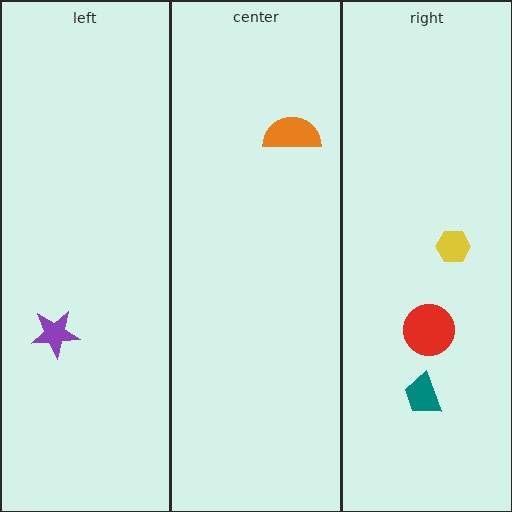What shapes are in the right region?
The yellow hexagon, the teal trapezoid, the red circle.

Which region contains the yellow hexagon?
The right region.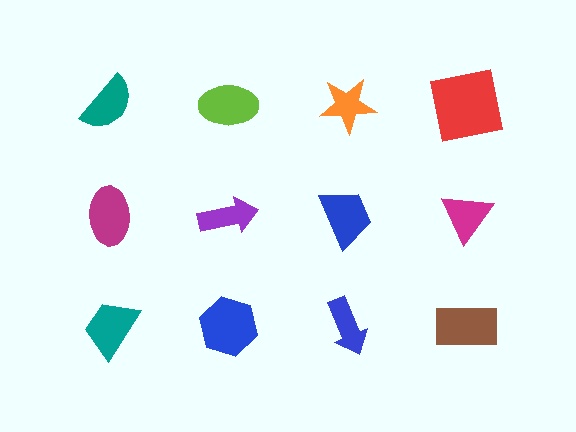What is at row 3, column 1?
A teal trapezoid.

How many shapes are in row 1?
4 shapes.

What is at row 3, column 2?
A blue hexagon.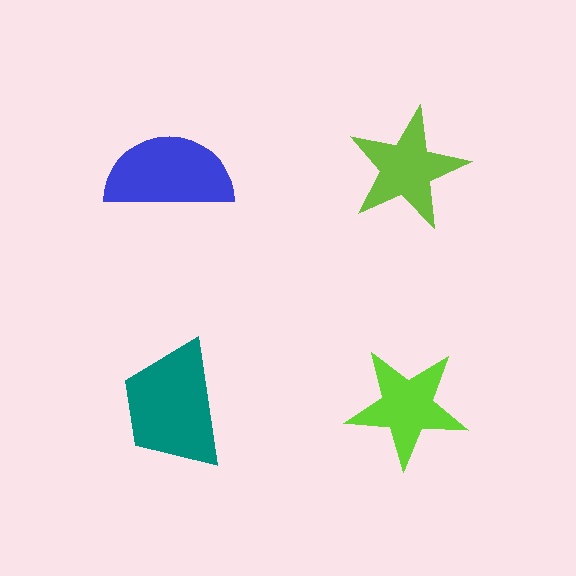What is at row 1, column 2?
A lime star.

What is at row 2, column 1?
A teal trapezoid.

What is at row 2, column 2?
A lime star.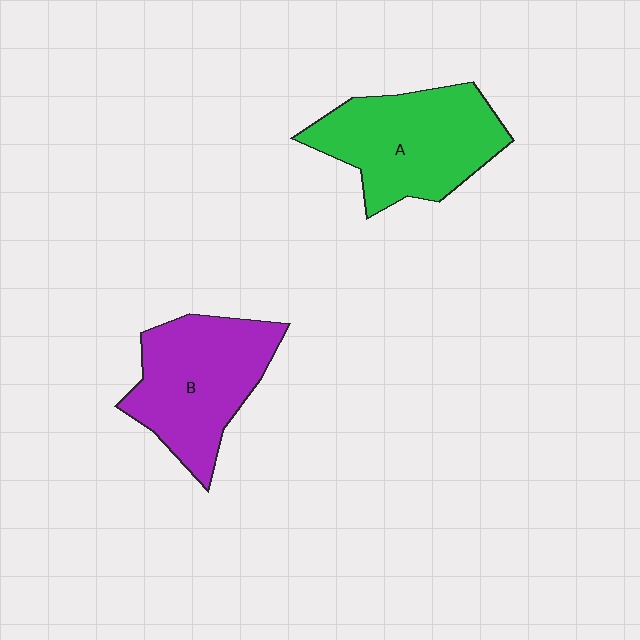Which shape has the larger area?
Shape A (green).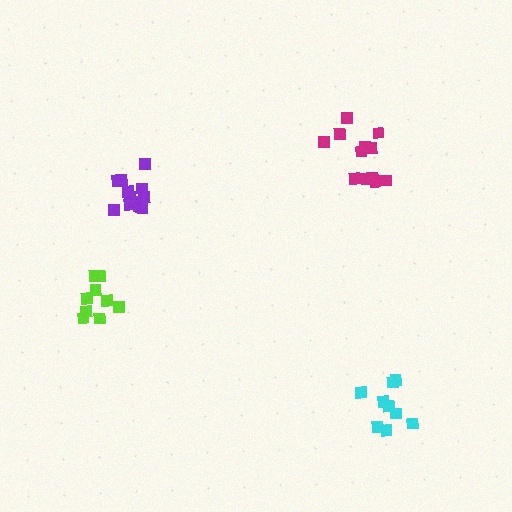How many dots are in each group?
Group 1: 9 dots, Group 2: 9 dots, Group 3: 13 dots, Group 4: 12 dots (43 total).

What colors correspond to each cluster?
The clusters are colored: lime, cyan, purple, magenta.